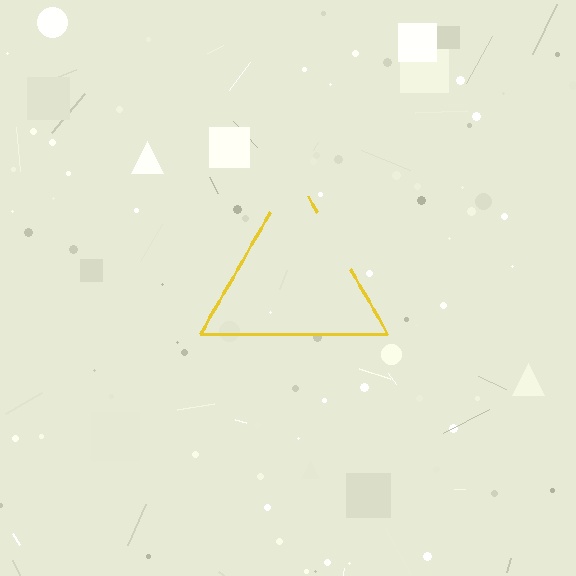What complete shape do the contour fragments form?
The contour fragments form a triangle.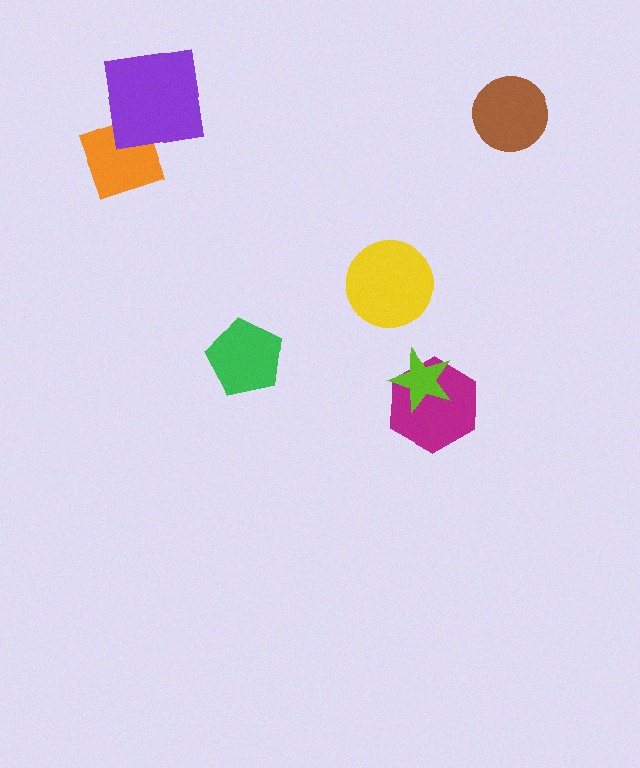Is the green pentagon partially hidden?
No, no other shape covers it.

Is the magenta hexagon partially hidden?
Yes, it is partially covered by another shape.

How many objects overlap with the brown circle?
0 objects overlap with the brown circle.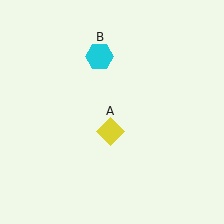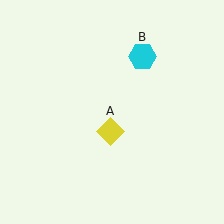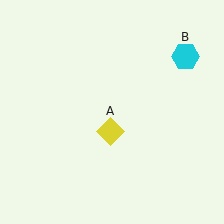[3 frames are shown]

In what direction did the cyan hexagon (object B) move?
The cyan hexagon (object B) moved right.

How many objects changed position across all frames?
1 object changed position: cyan hexagon (object B).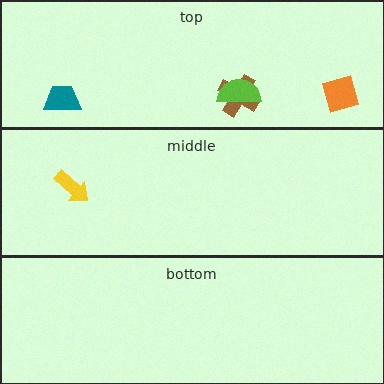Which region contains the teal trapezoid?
The top region.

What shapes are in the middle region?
The yellow arrow.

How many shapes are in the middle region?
1.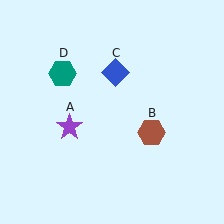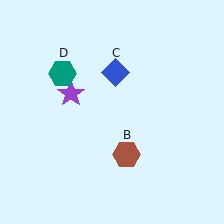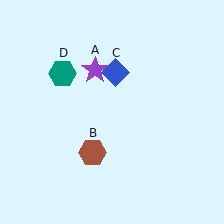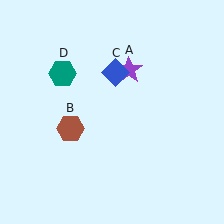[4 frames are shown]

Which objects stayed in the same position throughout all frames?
Blue diamond (object C) and teal hexagon (object D) remained stationary.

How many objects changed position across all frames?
2 objects changed position: purple star (object A), brown hexagon (object B).